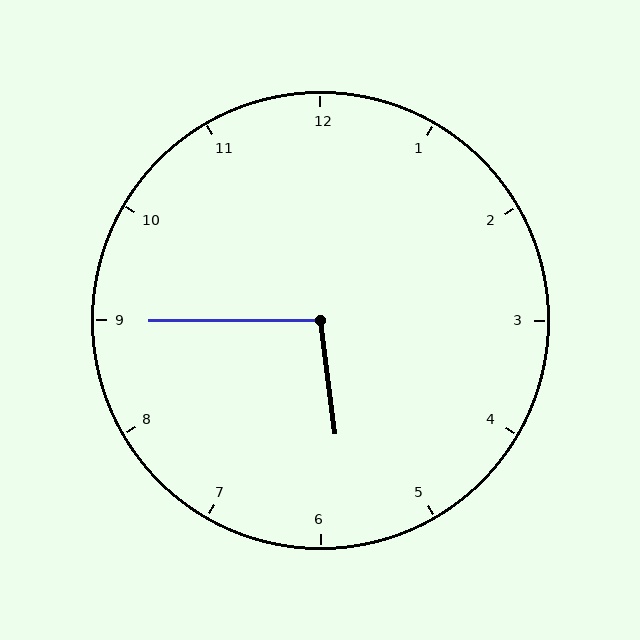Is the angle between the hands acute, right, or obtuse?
It is obtuse.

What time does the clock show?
5:45.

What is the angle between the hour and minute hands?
Approximately 98 degrees.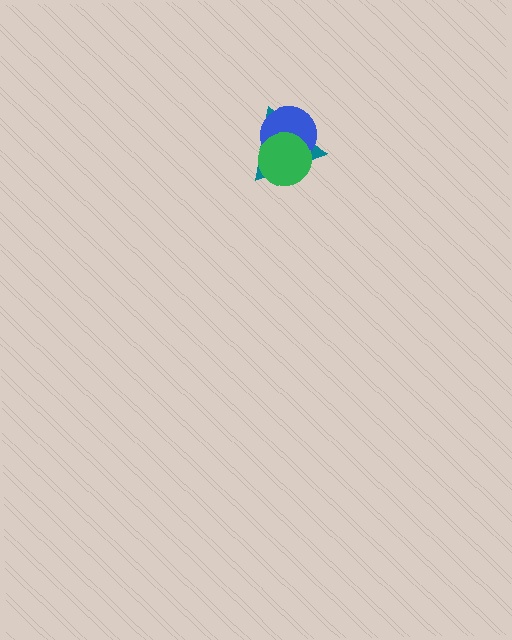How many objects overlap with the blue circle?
2 objects overlap with the blue circle.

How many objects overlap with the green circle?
2 objects overlap with the green circle.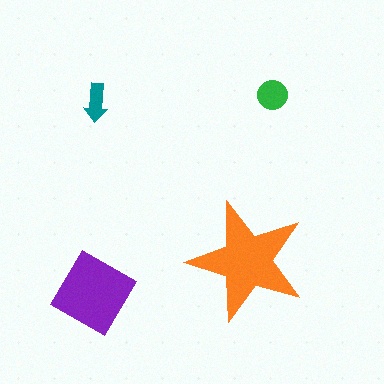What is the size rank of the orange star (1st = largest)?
1st.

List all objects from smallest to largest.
The teal arrow, the green circle, the purple diamond, the orange star.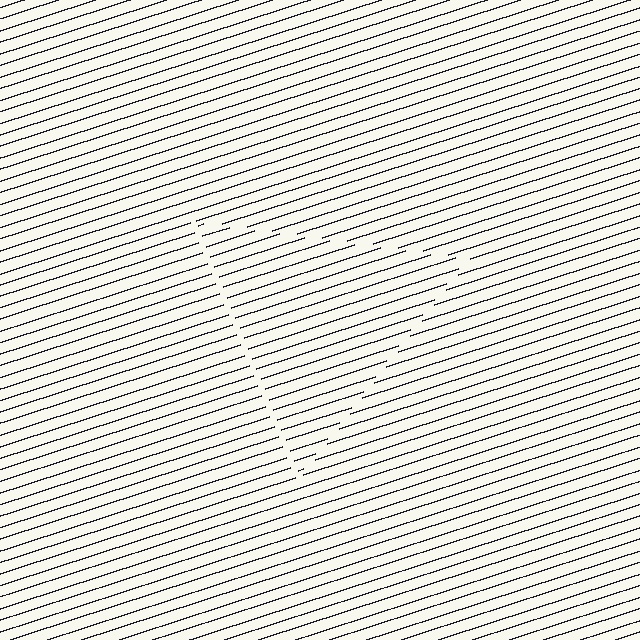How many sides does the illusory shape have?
3 sides — the line-ends trace a triangle.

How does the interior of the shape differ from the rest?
The interior of the shape contains the same grating, shifted by half a period — the contour is defined by the phase discontinuity where line-ends from the inner and outer gratings abut.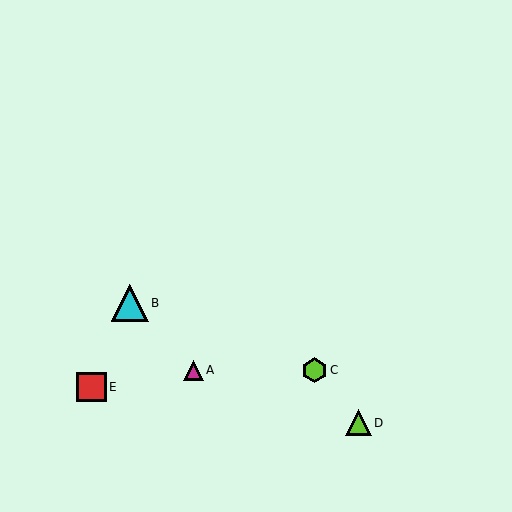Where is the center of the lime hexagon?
The center of the lime hexagon is at (314, 370).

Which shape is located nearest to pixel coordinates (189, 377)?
The magenta triangle (labeled A) at (193, 370) is nearest to that location.